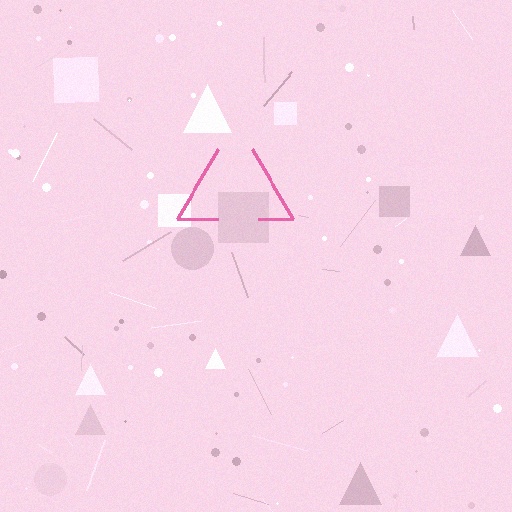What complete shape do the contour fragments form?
The contour fragments form a triangle.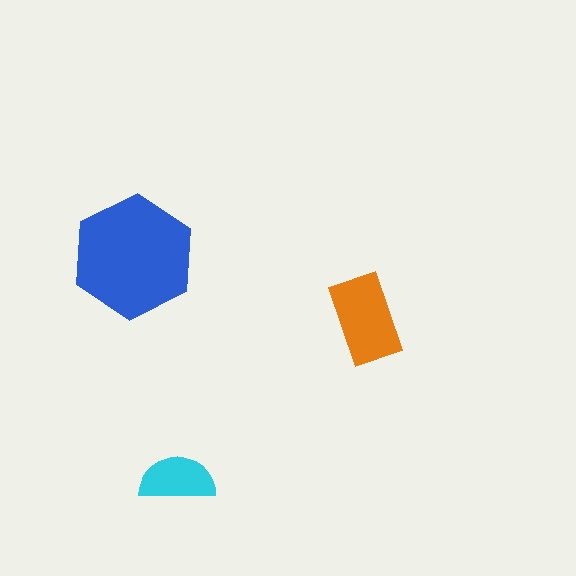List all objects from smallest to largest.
The cyan semicircle, the orange rectangle, the blue hexagon.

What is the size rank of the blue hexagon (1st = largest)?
1st.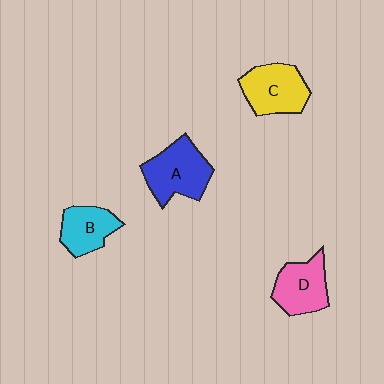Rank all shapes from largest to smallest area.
From largest to smallest: A (blue), C (yellow), D (pink), B (cyan).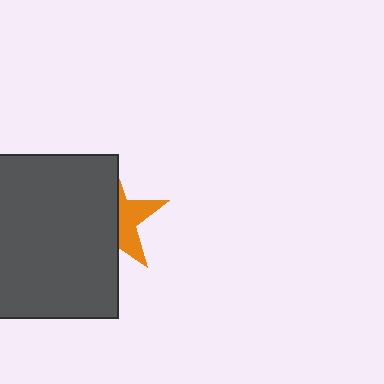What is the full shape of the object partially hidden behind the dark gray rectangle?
The partially hidden object is an orange star.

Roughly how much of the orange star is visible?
A small part of it is visible (roughly 38%).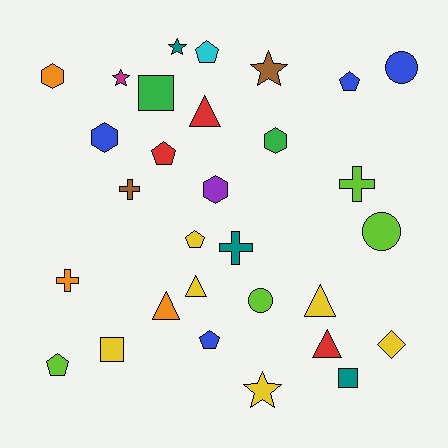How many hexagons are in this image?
There are 4 hexagons.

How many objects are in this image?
There are 30 objects.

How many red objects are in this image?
There are 3 red objects.